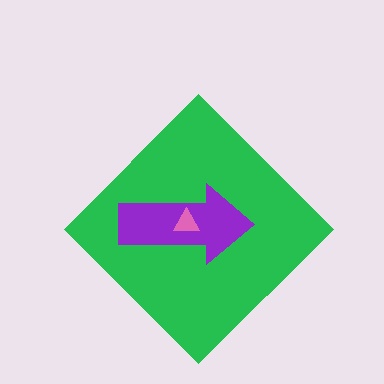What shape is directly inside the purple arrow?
The pink triangle.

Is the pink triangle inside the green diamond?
Yes.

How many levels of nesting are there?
3.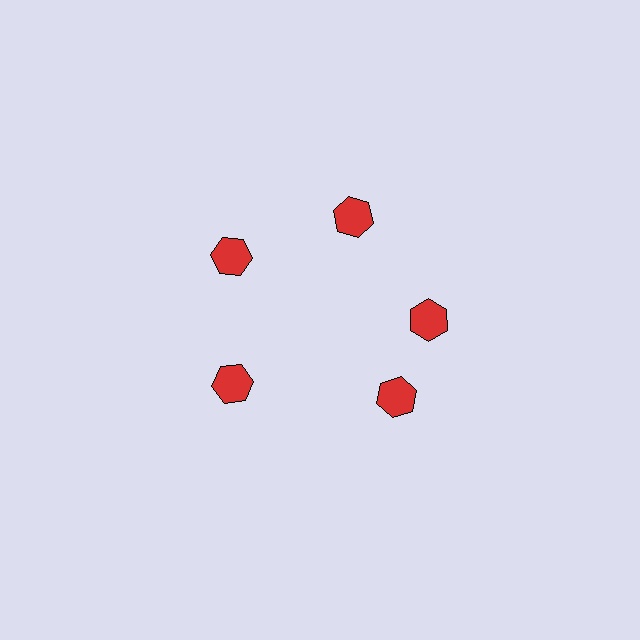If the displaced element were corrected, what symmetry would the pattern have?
It would have 5-fold rotational symmetry — the pattern would map onto itself every 72 degrees.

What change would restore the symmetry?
The symmetry would be restored by rotating it back into even spacing with its neighbors so that all 5 hexagons sit at equal angles and equal distance from the center.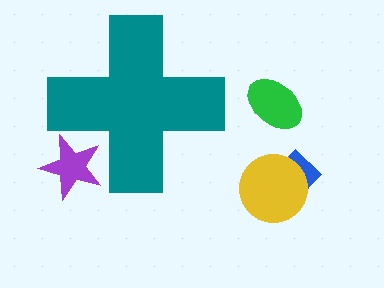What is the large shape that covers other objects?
A teal cross.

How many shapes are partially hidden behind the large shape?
1 shape is partially hidden.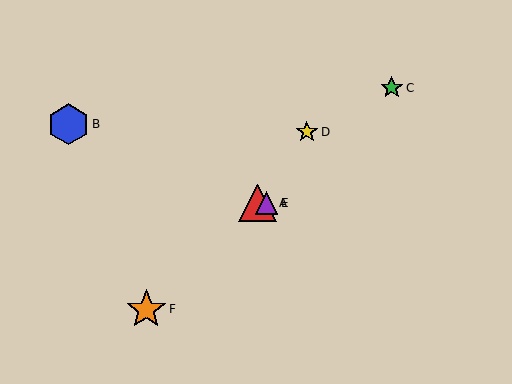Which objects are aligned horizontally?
Objects A, E are aligned horizontally.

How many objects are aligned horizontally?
2 objects (A, E) are aligned horizontally.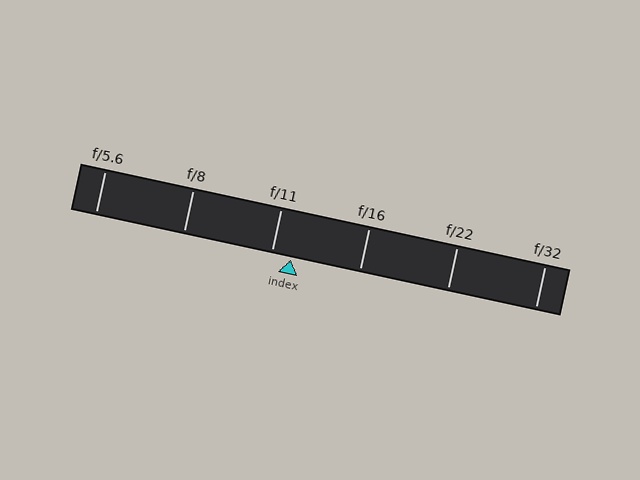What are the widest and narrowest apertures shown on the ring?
The widest aperture shown is f/5.6 and the narrowest is f/32.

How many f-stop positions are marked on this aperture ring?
There are 6 f-stop positions marked.